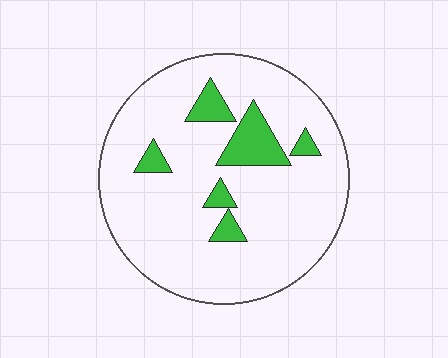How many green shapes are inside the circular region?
6.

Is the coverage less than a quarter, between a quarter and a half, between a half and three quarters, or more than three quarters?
Less than a quarter.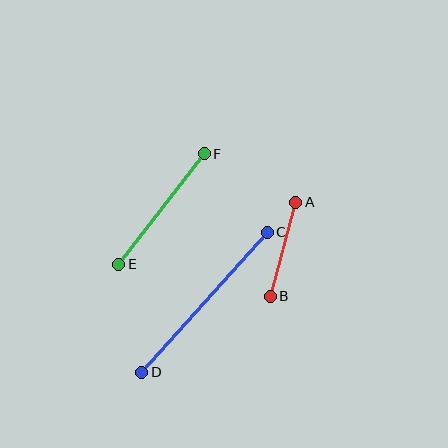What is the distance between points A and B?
The distance is approximately 98 pixels.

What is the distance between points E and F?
The distance is approximately 139 pixels.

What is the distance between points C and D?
The distance is approximately 188 pixels.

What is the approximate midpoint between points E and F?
The midpoint is at approximately (161, 209) pixels.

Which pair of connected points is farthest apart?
Points C and D are farthest apart.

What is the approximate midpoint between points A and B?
The midpoint is at approximately (283, 249) pixels.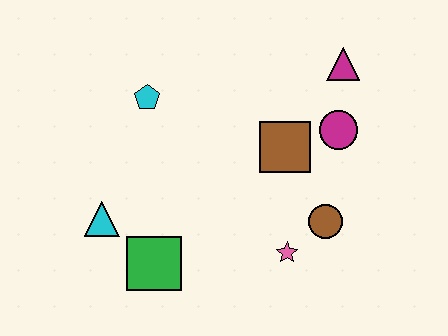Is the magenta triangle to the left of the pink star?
No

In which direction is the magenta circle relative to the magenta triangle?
The magenta circle is below the magenta triangle.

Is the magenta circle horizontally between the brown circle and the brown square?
No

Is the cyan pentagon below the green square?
No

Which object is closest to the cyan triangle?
The green square is closest to the cyan triangle.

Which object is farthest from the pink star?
The cyan pentagon is farthest from the pink star.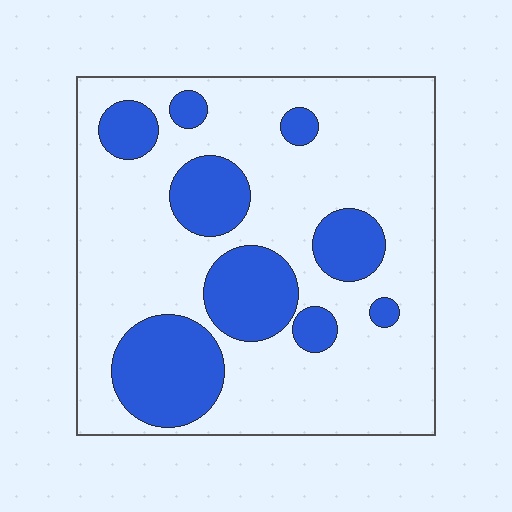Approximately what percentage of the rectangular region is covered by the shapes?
Approximately 25%.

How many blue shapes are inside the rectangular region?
9.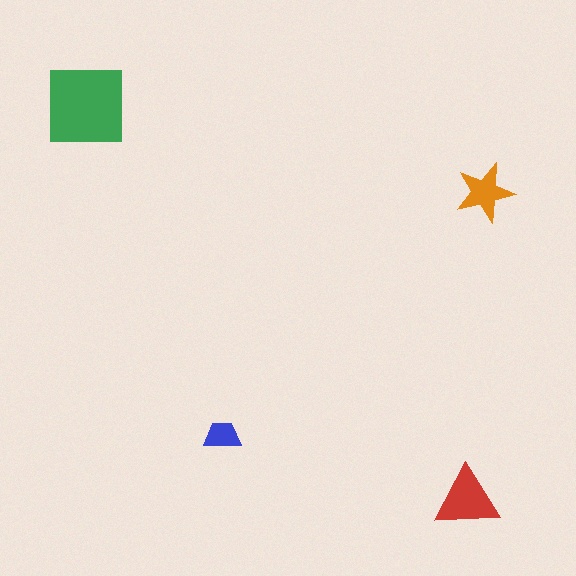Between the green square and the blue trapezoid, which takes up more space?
The green square.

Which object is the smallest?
The blue trapezoid.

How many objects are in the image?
There are 4 objects in the image.